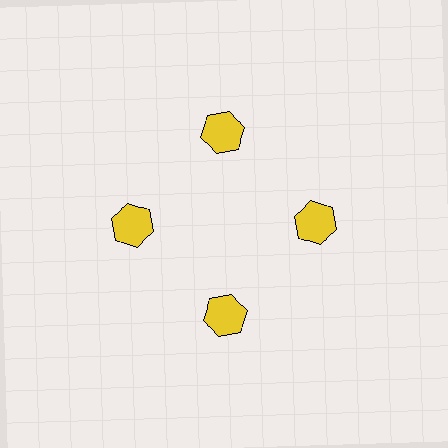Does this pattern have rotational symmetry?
Yes, this pattern has 4-fold rotational symmetry. It looks the same after rotating 90 degrees around the center.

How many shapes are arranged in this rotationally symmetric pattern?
There are 4 shapes, arranged in 4 groups of 1.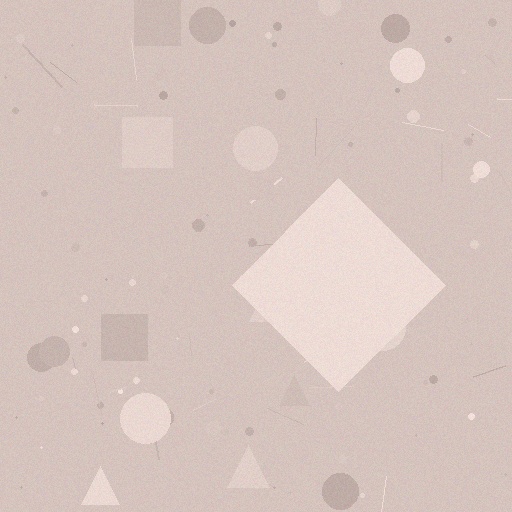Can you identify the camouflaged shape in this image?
The camouflaged shape is a diamond.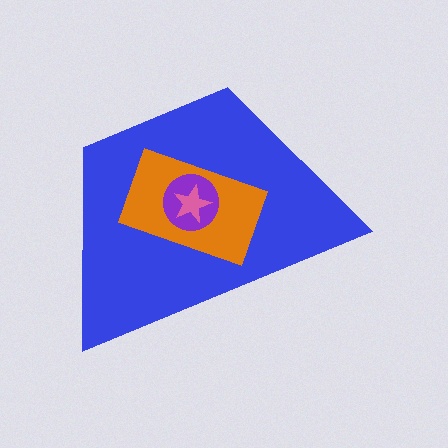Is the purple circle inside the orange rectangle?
Yes.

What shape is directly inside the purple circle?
The pink star.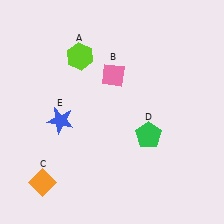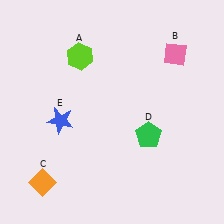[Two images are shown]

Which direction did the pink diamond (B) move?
The pink diamond (B) moved right.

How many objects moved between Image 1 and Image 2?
1 object moved between the two images.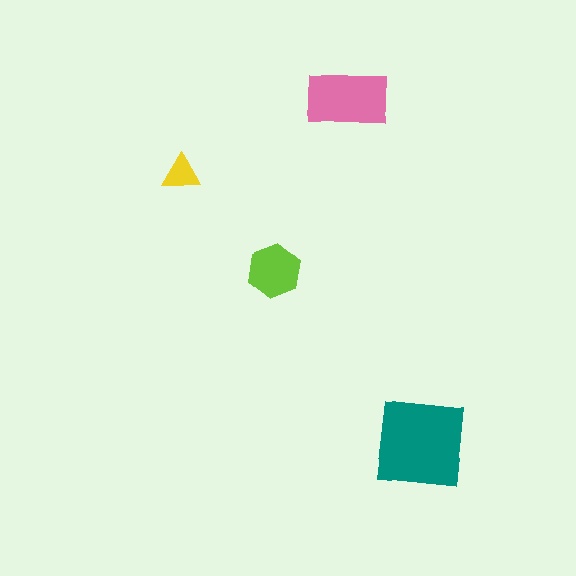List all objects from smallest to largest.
The yellow triangle, the lime hexagon, the pink rectangle, the teal square.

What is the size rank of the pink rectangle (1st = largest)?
2nd.